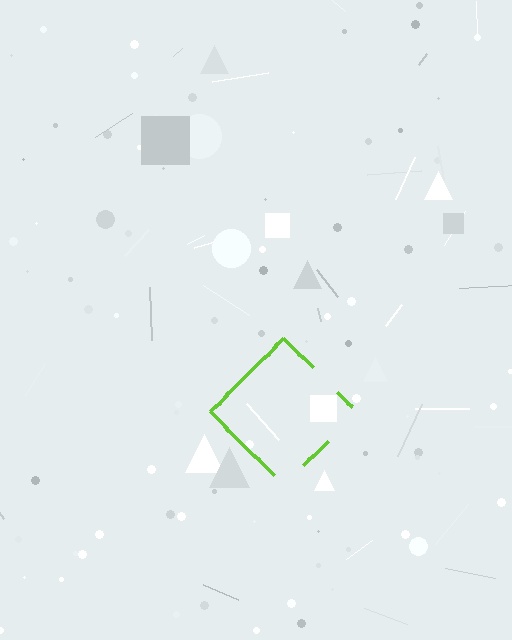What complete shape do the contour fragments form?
The contour fragments form a diamond.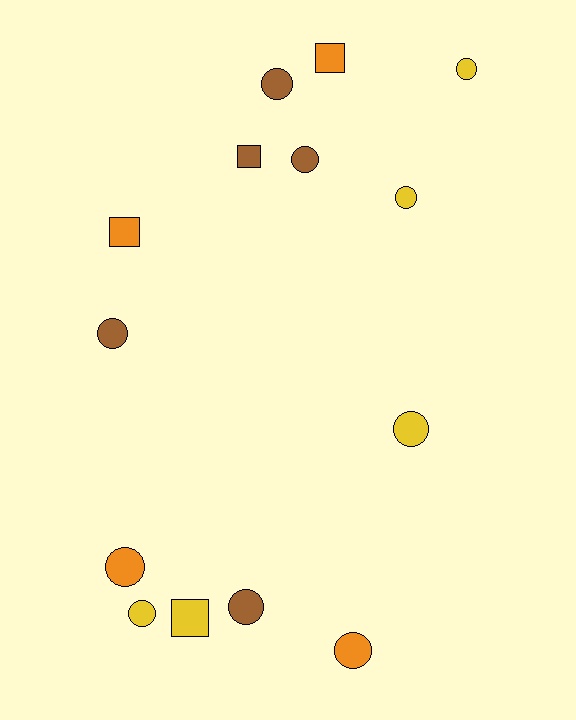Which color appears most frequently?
Brown, with 5 objects.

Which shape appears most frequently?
Circle, with 10 objects.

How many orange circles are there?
There are 2 orange circles.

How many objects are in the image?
There are 14 objects.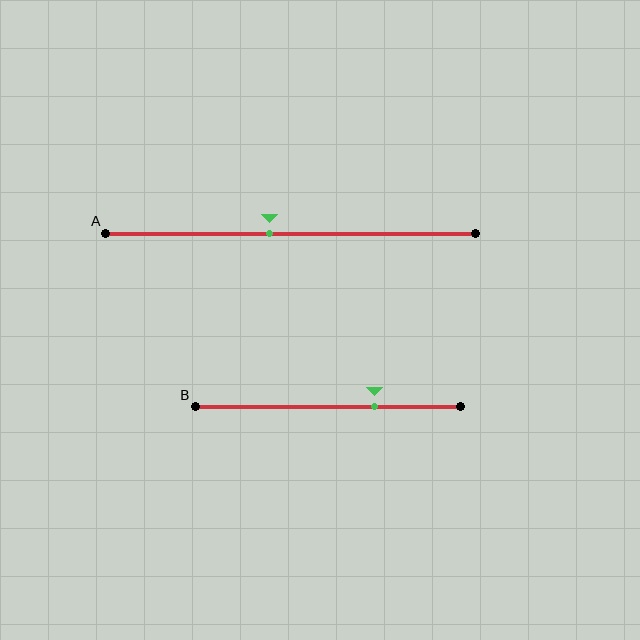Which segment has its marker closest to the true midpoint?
Segment A has its marker closest to the true midpoint.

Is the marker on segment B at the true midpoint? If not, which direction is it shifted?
No, the marker on segment B is shifted to the right by about 18% of the segment length.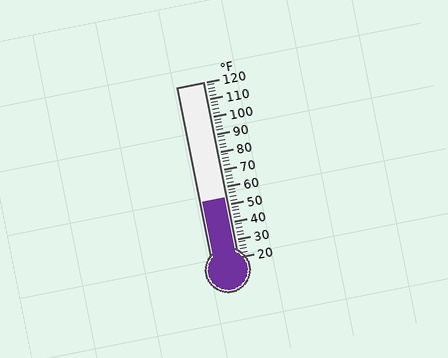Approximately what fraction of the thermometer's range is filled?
The thermometer is filled to approximately 35% of its range.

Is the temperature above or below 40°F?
The temperature is above 40°F.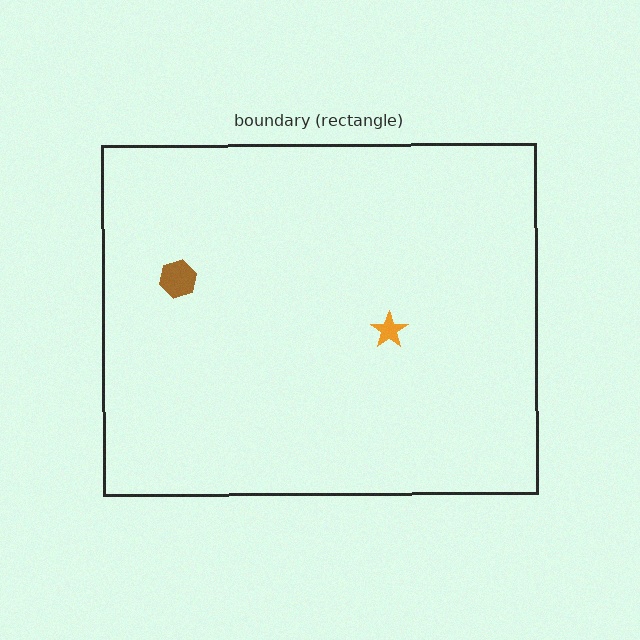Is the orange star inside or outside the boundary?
Inside.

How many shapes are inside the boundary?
2 inside, 0 outside.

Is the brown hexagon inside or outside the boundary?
Inside.